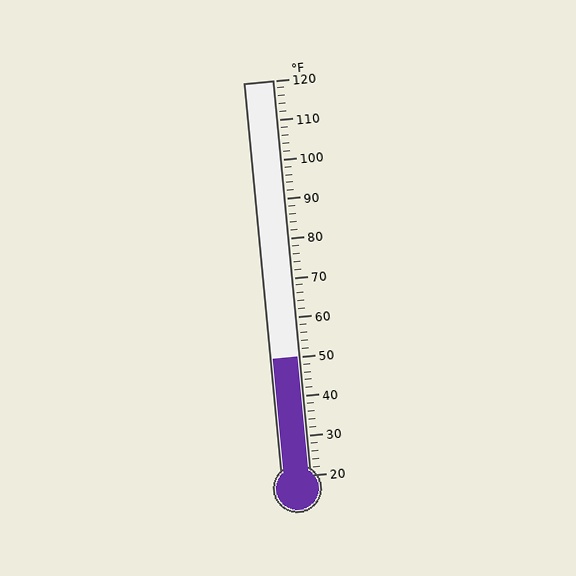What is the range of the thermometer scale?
The thermometer scale ranges from 20°F to 120°F.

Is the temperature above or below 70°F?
The temperature is below 70°F.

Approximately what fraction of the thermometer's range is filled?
The thermometer is filled to approximately 30% of its range.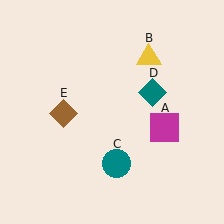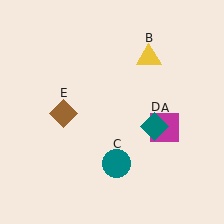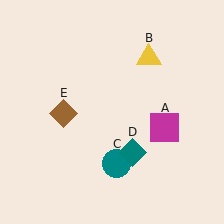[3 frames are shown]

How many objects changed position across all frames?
1 object changed position: teal diamond (object D).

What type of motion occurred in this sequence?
The teal diamond (object D) rotated clockwise around the center of the scene.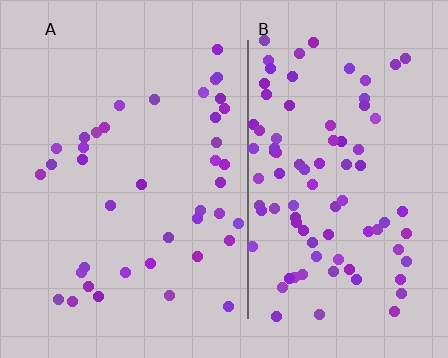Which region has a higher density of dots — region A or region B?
B (the right).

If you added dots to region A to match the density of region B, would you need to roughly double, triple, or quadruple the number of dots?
Approximately double.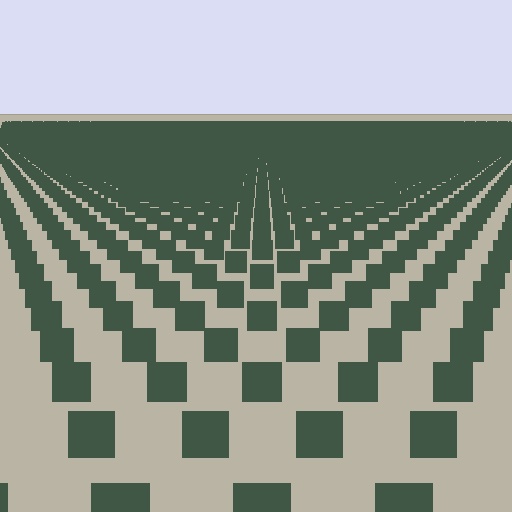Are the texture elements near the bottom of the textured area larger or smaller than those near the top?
Larger. Near the bottom, elements are closer to the viewer and appear at a bigger on-screen size.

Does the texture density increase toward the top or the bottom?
Density increases toward the top.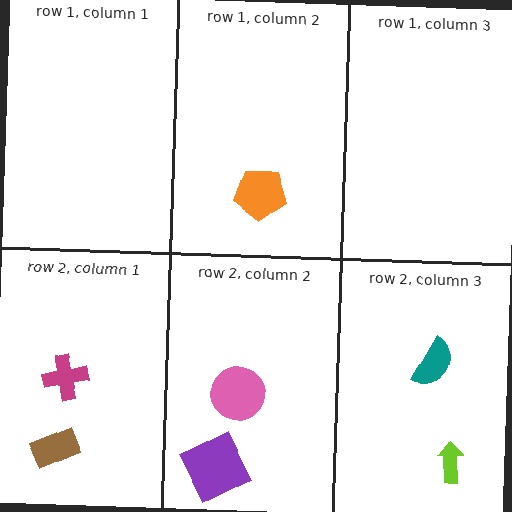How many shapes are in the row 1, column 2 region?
1.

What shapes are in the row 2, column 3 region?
The lime arrow, the teal semicircle.